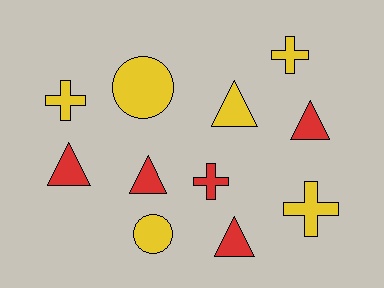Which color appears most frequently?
Yellow, with 6 objects.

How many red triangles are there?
There are 4 red triangles.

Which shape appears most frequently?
Triangle, with 5 objects.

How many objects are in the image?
There are 11 objects.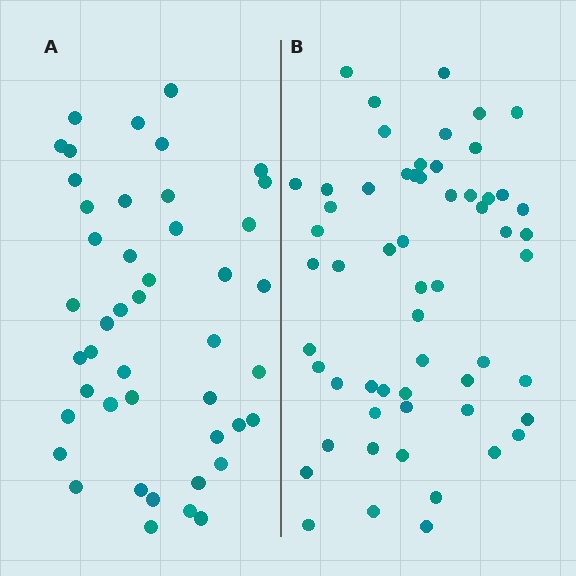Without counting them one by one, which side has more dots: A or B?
Region B (the right region) has more dots.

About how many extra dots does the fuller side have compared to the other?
Region B has approximately 15 more dots than region A.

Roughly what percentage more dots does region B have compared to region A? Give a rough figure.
About 30% more.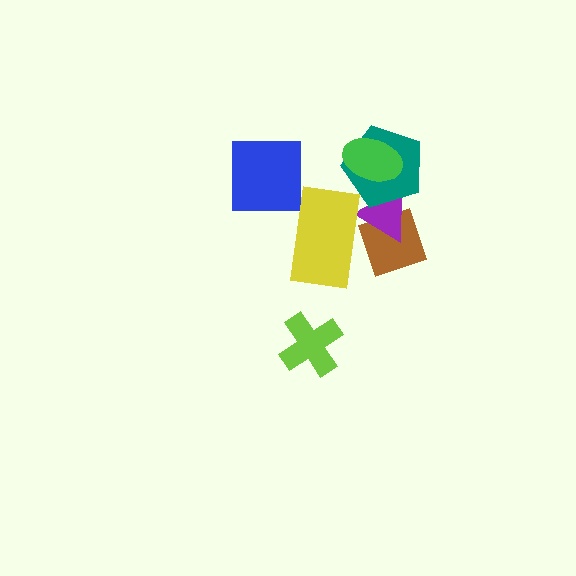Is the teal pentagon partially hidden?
Yes, it is partially covered by another shape.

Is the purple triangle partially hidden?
Yes, it is partially covered by another shape.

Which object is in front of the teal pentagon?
The green ellipse is in front of the teal pentagon.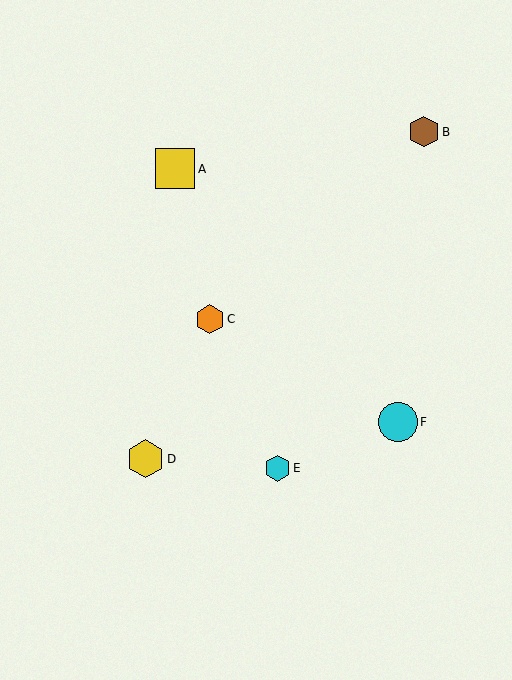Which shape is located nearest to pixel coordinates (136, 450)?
The yellow hexagon (labeled D) at (145, 459) is nearest to that location.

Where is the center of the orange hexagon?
The center of the orange hexagon is at (210, 319).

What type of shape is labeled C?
Shape C is an orange hexagon.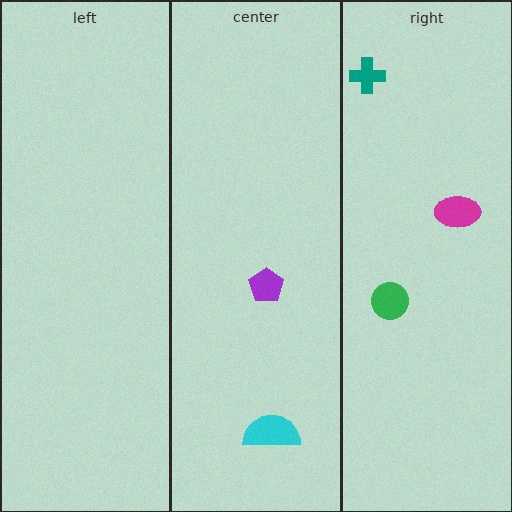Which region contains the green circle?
The right region.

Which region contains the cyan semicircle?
The center region.